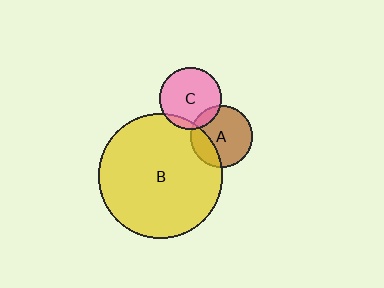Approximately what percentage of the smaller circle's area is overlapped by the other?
Approximately 10%.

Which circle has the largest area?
Circle B (yellow).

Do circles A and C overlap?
Yes.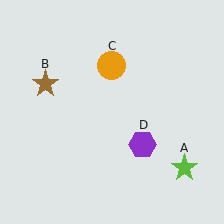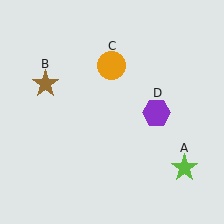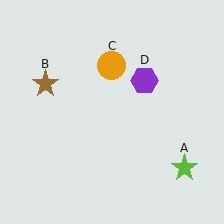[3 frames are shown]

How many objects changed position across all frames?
1 object changed position: purple hexagon (object D).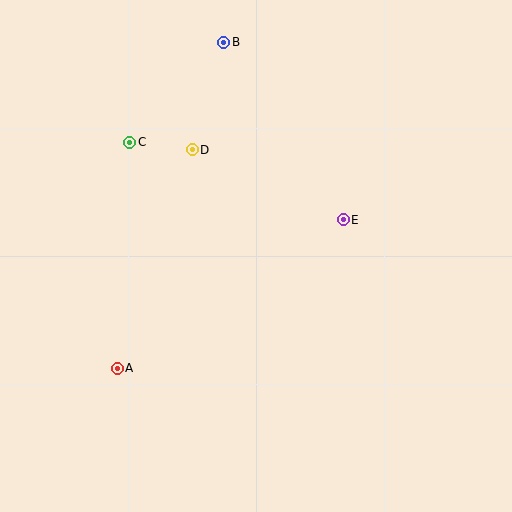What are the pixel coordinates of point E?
Point E is at (343, 220).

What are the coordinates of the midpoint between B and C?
The midpoint between B and C is at (177, 92).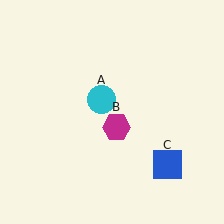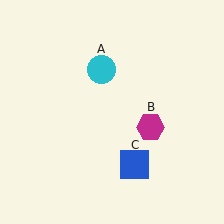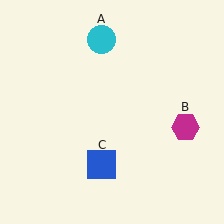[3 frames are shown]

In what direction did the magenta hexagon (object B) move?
The magenta hexagon (object B) moved right.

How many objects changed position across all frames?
3 objects changed position: cyan circle (object A), magenta hexagon (object B), blue square (object C).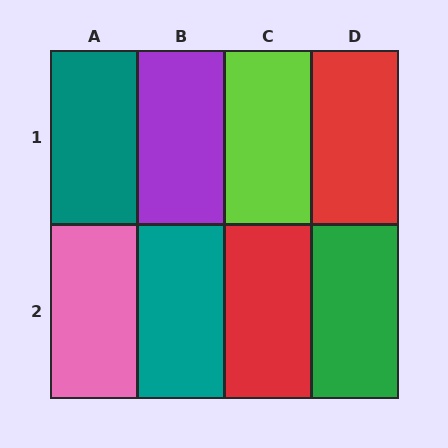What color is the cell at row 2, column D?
Green.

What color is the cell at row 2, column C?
Red.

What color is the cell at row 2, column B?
Teal.